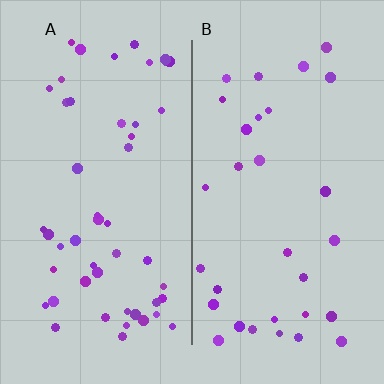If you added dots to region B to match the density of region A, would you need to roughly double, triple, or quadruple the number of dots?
Approximately double.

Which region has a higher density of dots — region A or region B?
A (the left).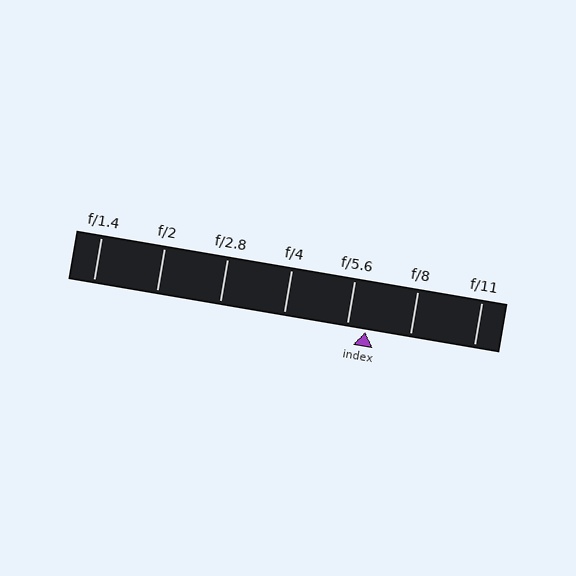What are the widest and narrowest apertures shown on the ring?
The widest aperture shown is f/1.4 and the narrowest is f/11.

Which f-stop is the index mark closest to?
The index mark is closest to f/5.6.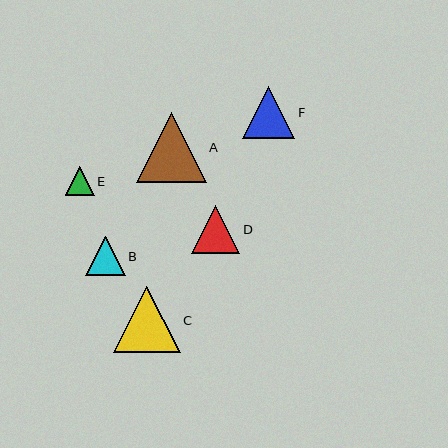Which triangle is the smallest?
Triangle E is the smallest with a size of approximately 29 pixels.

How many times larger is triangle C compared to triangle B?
Triangle C is approximately 1.7 times the size of triangle B.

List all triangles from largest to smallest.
From largest to smallest: A, C, F, D, B, E.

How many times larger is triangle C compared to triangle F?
Triangle C is approximately 1.3 times the size of triangle F.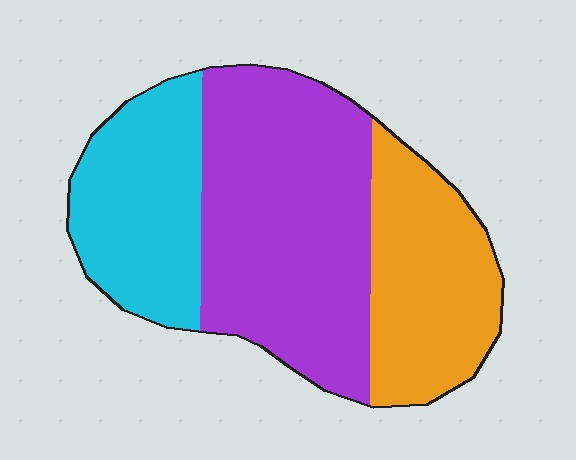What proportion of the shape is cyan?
Cyan takes up between a sixth and a third of the shape.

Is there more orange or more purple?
Purple.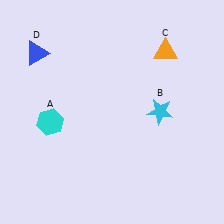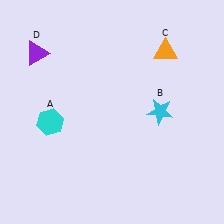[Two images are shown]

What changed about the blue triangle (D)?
In Image 1, D is blue. In Image 2, it changed to purple.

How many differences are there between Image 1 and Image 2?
There is 1 difference between the two images.